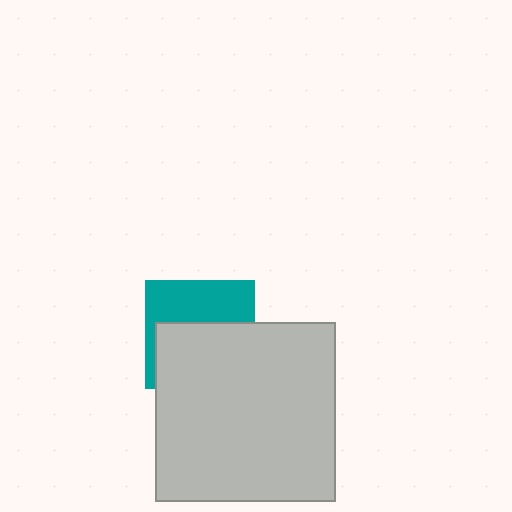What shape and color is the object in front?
The object in front is a light gray square.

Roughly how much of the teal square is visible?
A small part of it is visible (roughly 44%).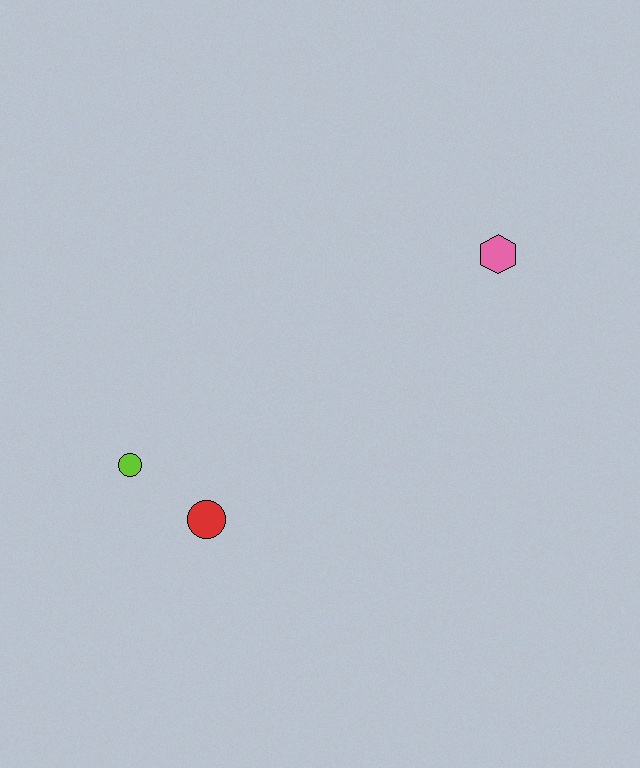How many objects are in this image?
There are 3 objects.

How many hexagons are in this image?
There is 1 hexagon.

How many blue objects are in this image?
There are no blue objects.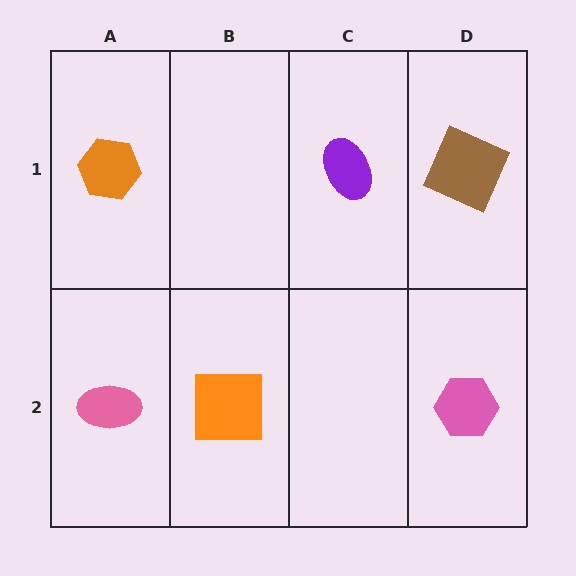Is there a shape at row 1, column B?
No, that cell is empty.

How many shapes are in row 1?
3 shapes.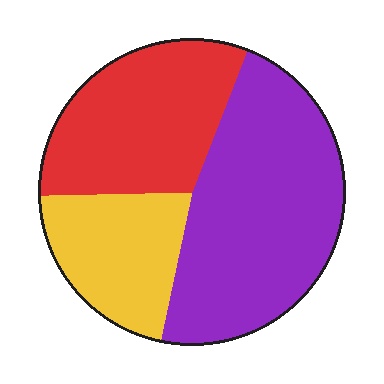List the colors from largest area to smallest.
From largest to smallest: purple, red, yellow.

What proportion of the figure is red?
Red takes up between a quarter and a half of the figure.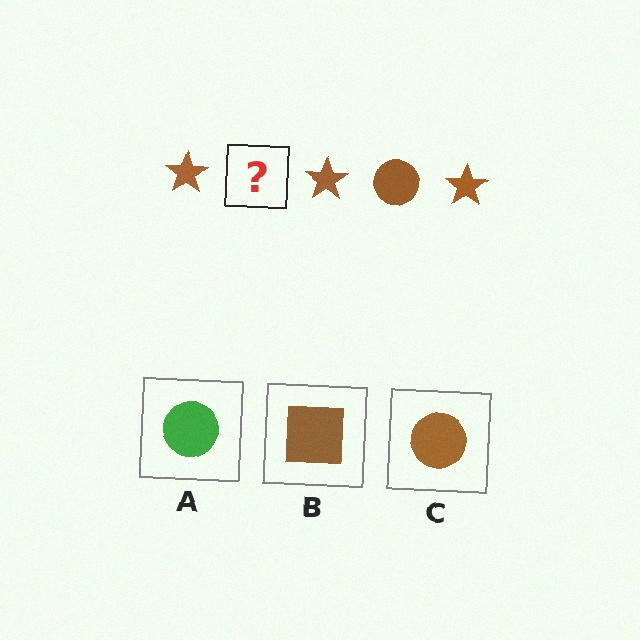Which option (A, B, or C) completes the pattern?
C.